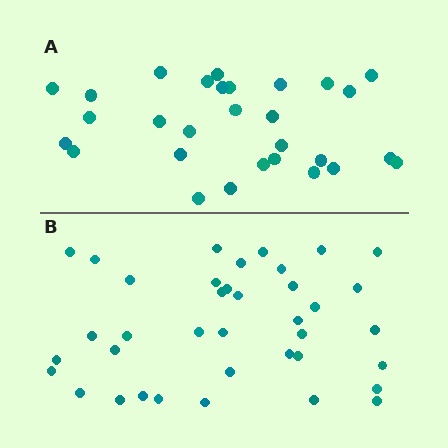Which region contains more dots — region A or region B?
Region B (the bottom region) has more dots.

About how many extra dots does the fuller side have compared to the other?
Region B has roughly 8 or so more dots than region A.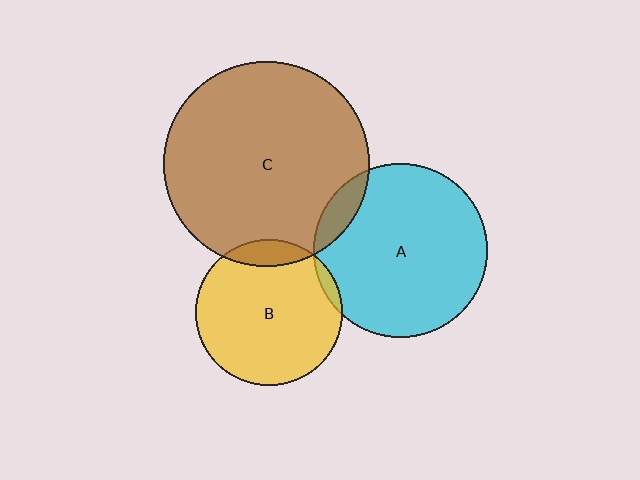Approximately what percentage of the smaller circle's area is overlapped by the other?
Approximately 10%.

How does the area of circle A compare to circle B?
Approximately 1.4 times.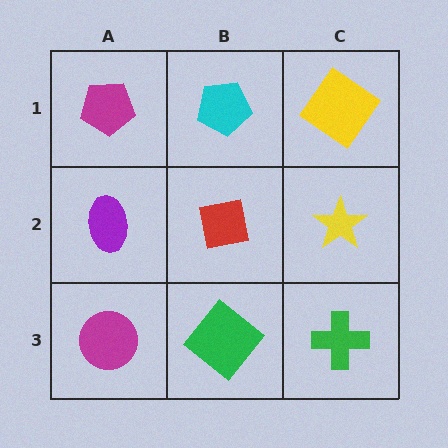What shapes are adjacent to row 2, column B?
A cyan pentagon (row 1, column B), a green diamond (row 3, column B), a purple ellipse (row 2, column A), a yellow star (row 2, column C).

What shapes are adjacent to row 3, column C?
A yellow star (row 2, column C), a green diamond (row 3, column B).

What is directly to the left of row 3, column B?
A magenta circle.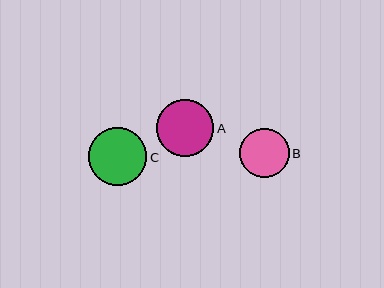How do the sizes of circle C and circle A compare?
Circle C and circle A are approximately the same size.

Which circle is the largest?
Circle C is the largest with a size of approximately 58 pixels.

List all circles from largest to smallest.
From largest to smallest: C, A, B.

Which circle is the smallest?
Circle B is the smallest with a size of approximately 50 pixels.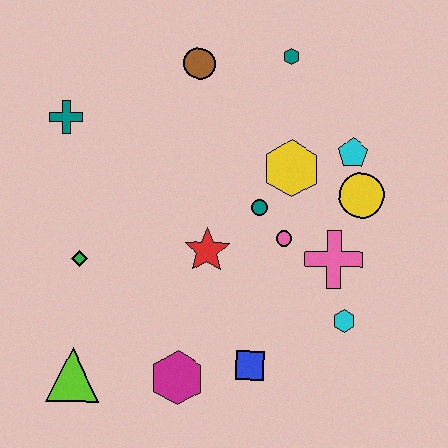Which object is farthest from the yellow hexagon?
The lime triangle is farthest from the yellow hexagon.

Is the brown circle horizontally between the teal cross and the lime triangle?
No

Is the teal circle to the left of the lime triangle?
No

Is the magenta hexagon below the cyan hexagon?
Yes